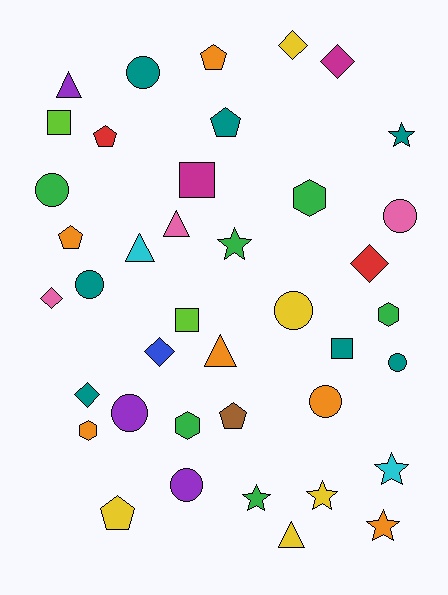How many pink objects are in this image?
There are 3 pink objects.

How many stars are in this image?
There are 6 stars.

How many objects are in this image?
There are 40 objects.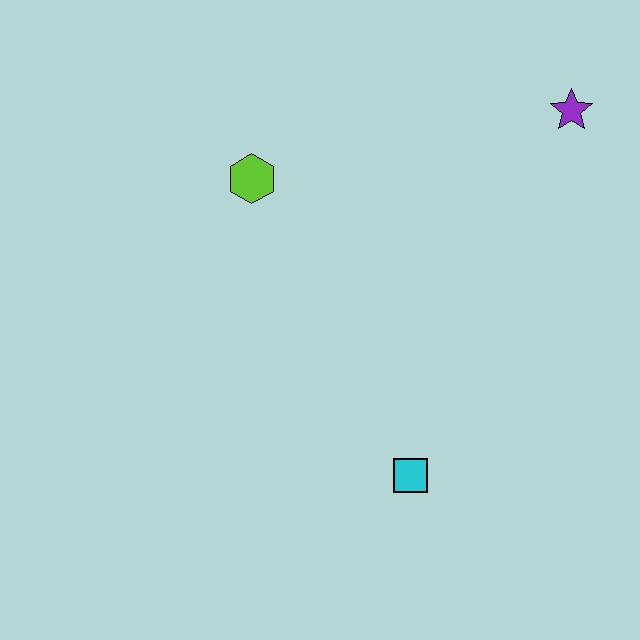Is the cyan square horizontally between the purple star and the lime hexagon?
Yes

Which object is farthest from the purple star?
The cyan square is farthest from the purple star.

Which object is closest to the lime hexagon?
The purple star is closest to the lime hexagon.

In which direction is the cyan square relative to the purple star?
The cyan square is below the purple star.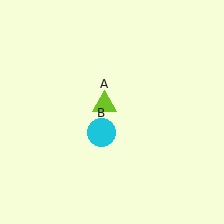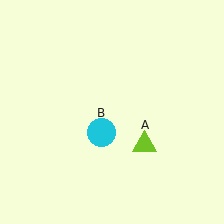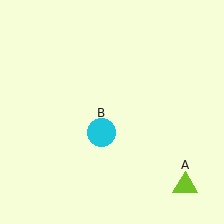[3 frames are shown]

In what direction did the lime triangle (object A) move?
The lime triangle (object A) moved down and to the right.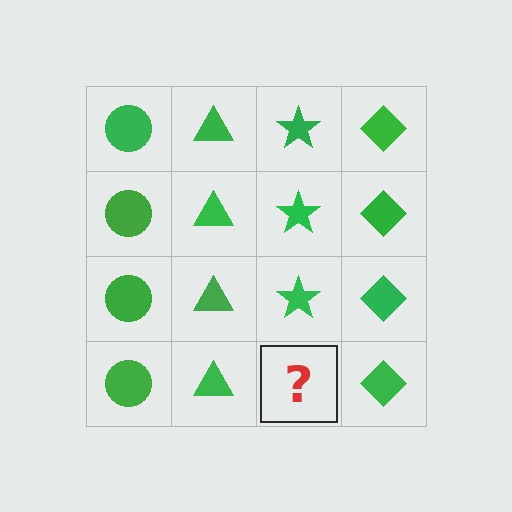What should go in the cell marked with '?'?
The missing cell should contain a green star.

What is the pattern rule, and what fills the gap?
The rule is that each column has a consistent shape. The gap should be filled with a green star.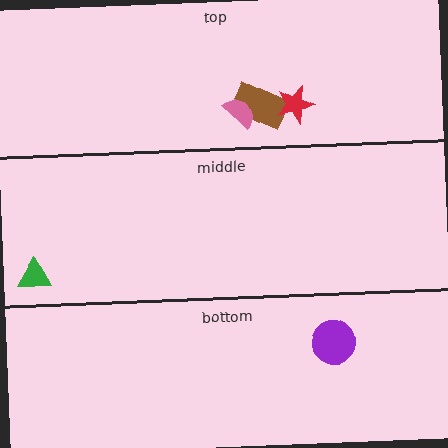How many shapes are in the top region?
3.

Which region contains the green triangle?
The middle region.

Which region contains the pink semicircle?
The top region.